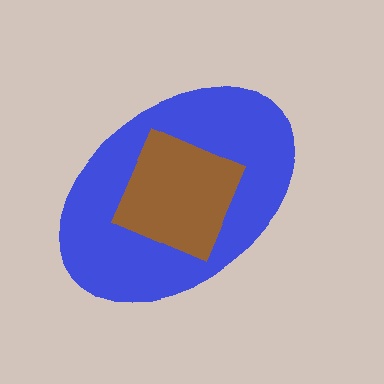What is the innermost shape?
The brown square.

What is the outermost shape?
The blue ellipse.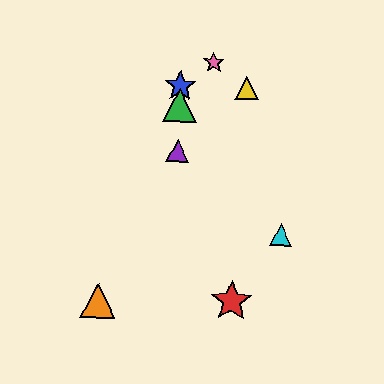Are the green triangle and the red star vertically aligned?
No, the green triangle is at x≈180 and the red star is at x≈232.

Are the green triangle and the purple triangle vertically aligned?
Yes, both are at x≈180.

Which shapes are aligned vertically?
The blue star, the green triangle, the purple triangle are aligned vertically.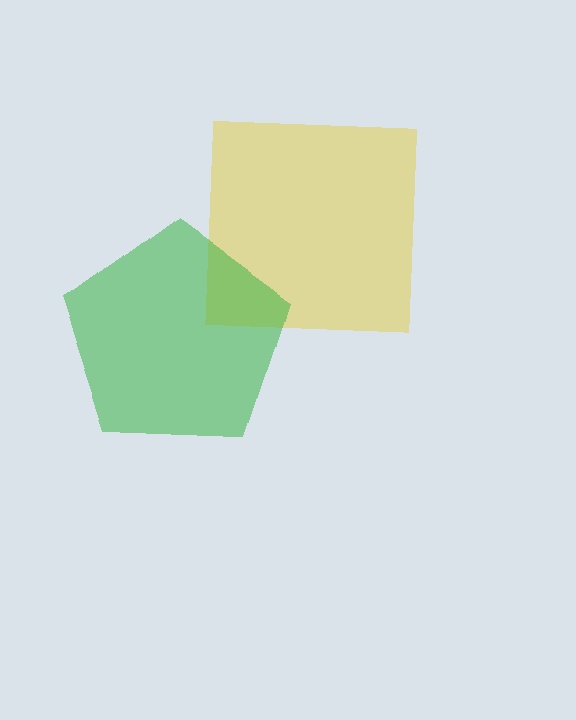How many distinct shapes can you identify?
There are 2 distinct shapes: a yellow square, a green pentagon.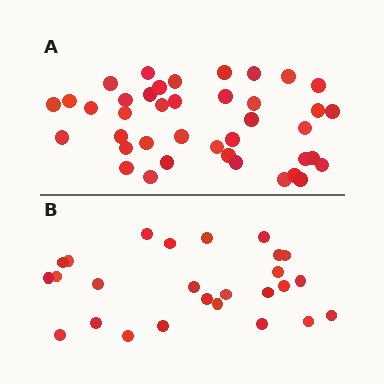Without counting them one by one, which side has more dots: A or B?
Region A (the top region) has more dots.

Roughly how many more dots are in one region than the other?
Region A has approximately 15 more dots than region B.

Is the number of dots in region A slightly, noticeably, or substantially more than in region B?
Region A has substantially more. The ratio is roughly 1.5 to 1.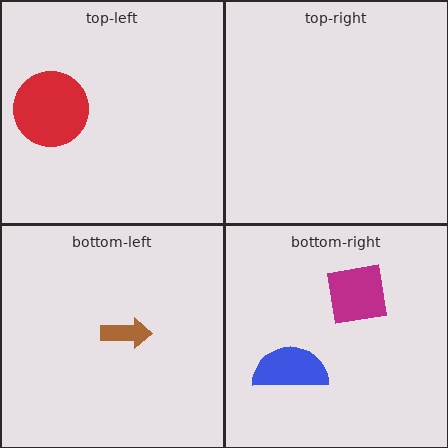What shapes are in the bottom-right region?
The blue semicircle, the magenta square.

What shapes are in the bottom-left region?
The brown arrow.